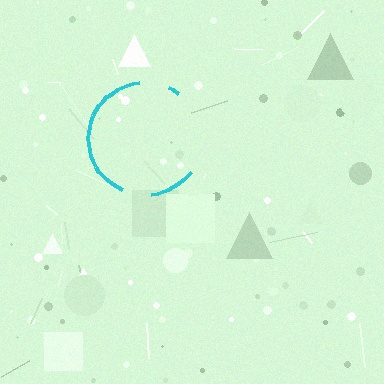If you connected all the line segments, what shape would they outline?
They would outline a circle.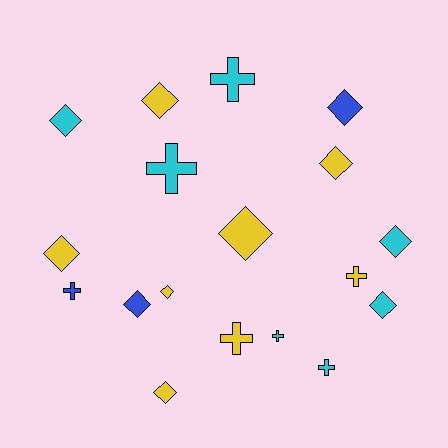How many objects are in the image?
There are 18 objects.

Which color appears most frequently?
Yellow, with 8 objects.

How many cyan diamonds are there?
There are 3 cyan diamonds.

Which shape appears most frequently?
Diamond, with 11 objects.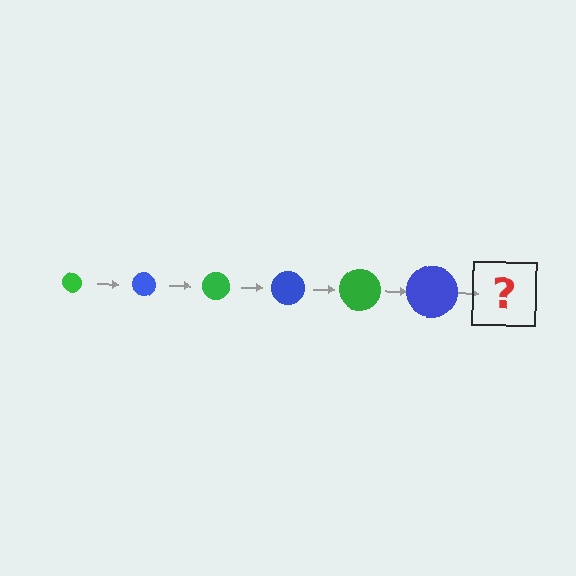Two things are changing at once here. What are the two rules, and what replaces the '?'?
The two rules are that the circle grows larger each step and the color cycles through green and blue. The '?' should be a green circle, larger than the previous one.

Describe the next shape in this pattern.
It should be a green circle, larger than the previous one.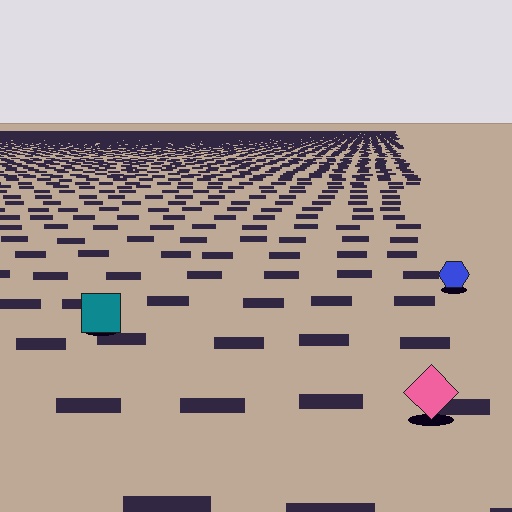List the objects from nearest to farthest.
From nearest to farthest: the pink diamond, the teal square, the blue hexagon.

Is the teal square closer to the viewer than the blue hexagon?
Yes. The teal square is closer — you can tell from the texture gradient: the ground texture is coarser near it.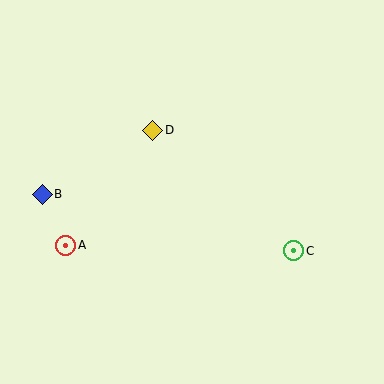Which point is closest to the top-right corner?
Point D is closest to the top-right corner.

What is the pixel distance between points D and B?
The distance between D and B is 128 pixels.